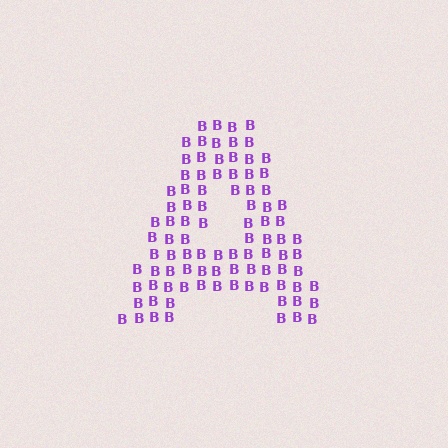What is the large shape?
The large shape is the letter A.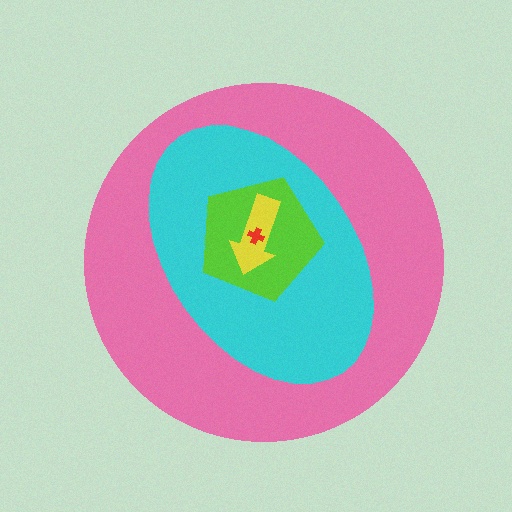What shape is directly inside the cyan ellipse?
The lime pentagon.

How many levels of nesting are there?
5.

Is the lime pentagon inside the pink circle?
Yes.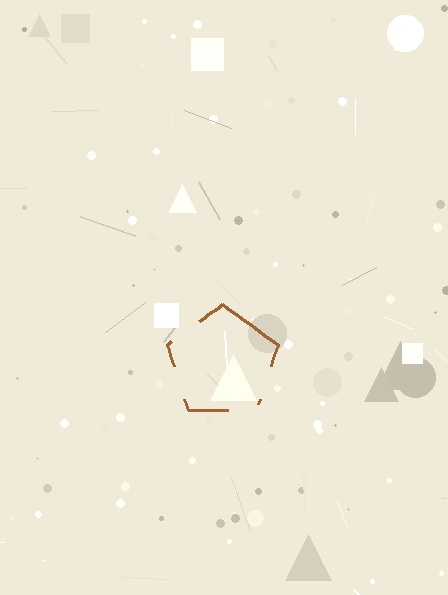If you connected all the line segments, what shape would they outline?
They would outline a pentagon.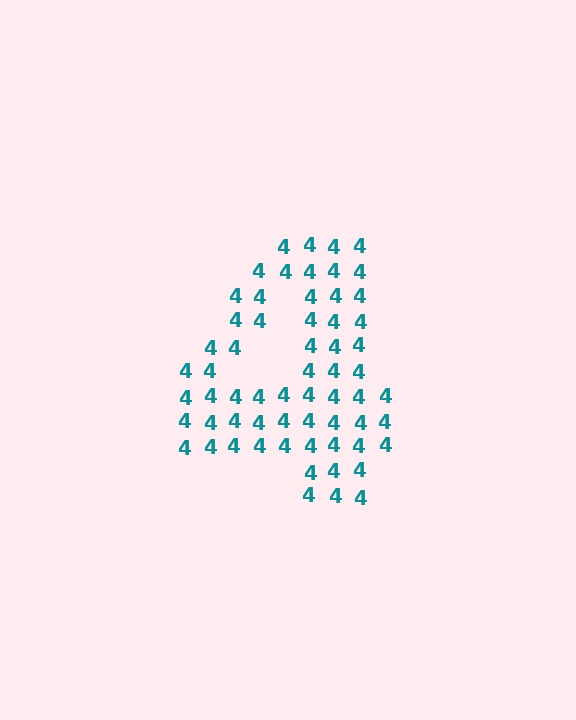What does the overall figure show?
The overall figure shows the digit 4.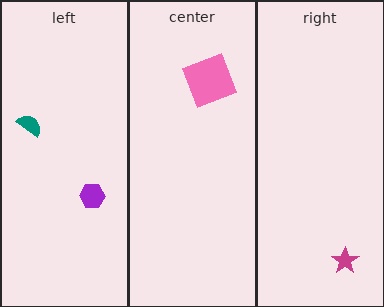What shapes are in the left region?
The teal semicircle, the purple hexagon.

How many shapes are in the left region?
2.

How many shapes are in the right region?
1.